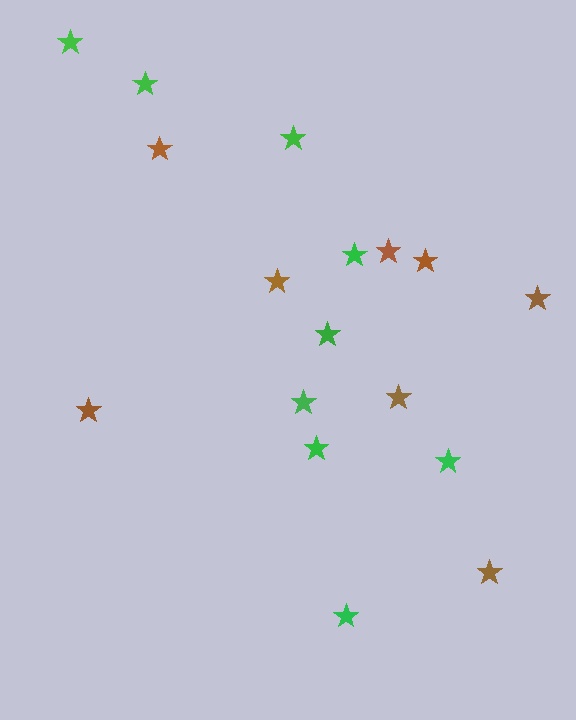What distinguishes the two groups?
There are 2 groups: one group of green stars (9) and one group of brown stars (8).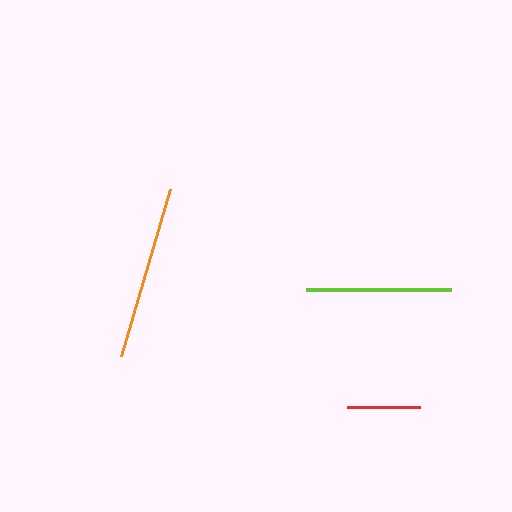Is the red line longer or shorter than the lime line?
The lime line is longer than the red line.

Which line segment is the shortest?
The red line is the shortest at approximately 74 pixels.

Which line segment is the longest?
The orange line is the longest at approximately 174 pixels.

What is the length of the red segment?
The red segment is approximately 74 pixels long.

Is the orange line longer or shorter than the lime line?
The orange line is longer than the lime line.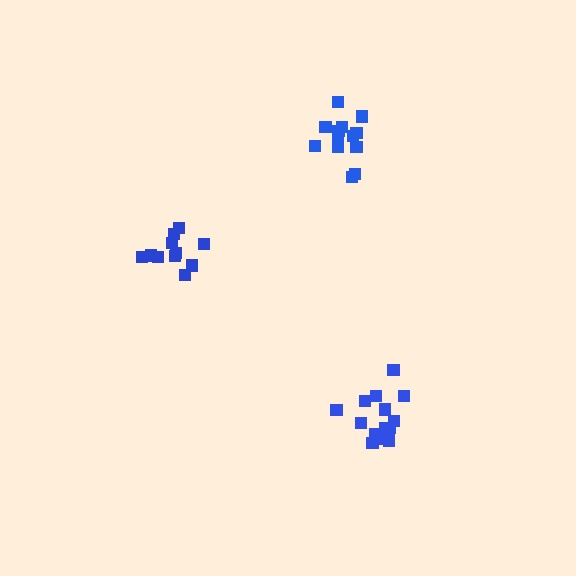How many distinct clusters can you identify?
There are 3 distinct clusters.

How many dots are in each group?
Group 1: 14 dots, Group 2: 14 dots, Group 3: 11 dots (39 total).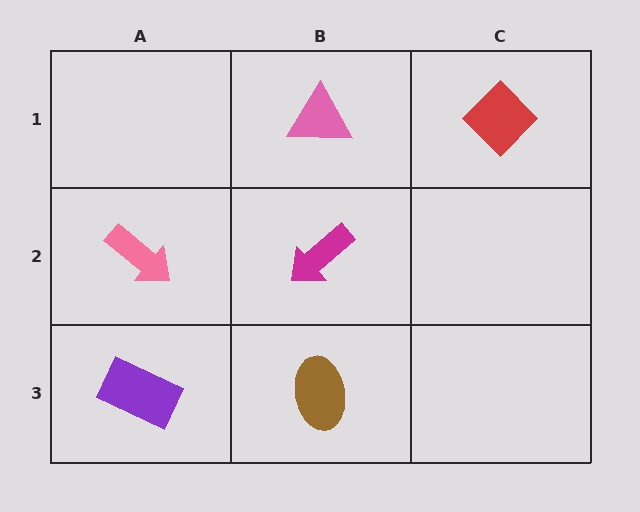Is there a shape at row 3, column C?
No, that cell is empty.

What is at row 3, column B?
A brown ellipse.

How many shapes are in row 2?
2 shapes.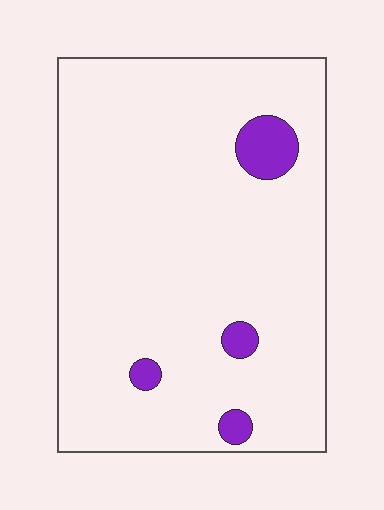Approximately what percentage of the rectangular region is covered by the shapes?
Approximately 5%.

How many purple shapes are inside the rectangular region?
4.